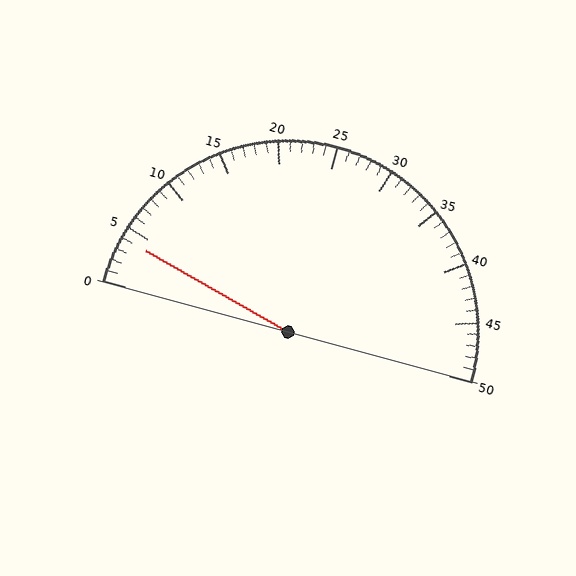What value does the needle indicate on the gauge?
The needle indicates approximately 4.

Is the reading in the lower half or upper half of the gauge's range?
The reading is in the lower half of the range (0 to 50).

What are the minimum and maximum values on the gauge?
The gauge ranges from 0 to 50.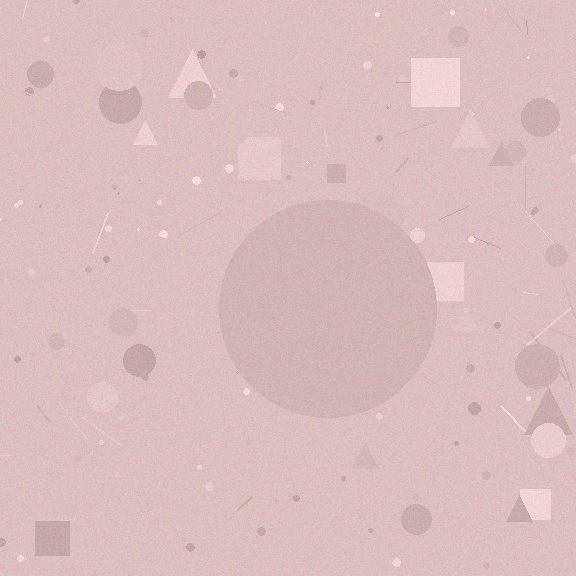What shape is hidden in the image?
A circle is hidden in the image.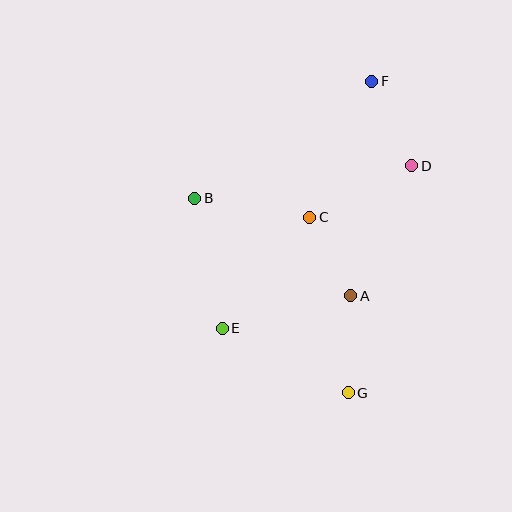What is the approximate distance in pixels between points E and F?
The distance between E and F is approximately 289 pixels.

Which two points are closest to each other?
Points A and C are closest to each other.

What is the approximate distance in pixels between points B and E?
The distance between B and E is approximately 133 pixels.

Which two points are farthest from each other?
Points F and G are farthest from each other.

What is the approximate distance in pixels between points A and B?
The distance between A and B is approximately 184 pixels.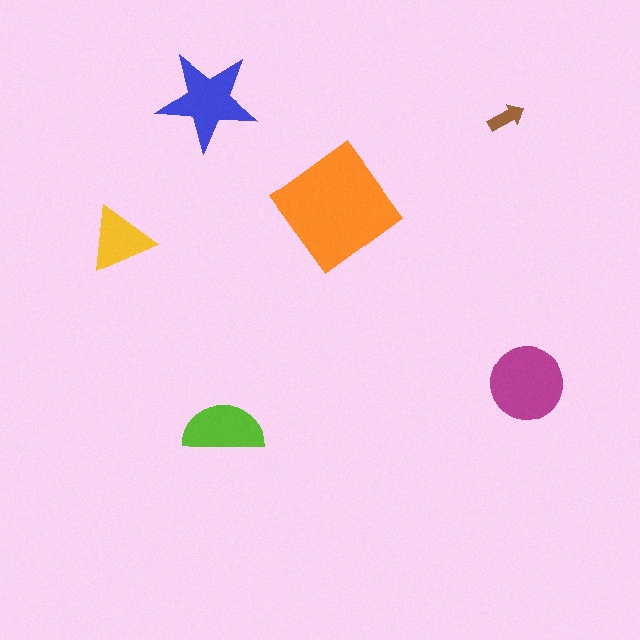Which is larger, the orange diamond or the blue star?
The orange diamond.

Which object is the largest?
The orange diamond.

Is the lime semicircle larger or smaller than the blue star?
Smaller.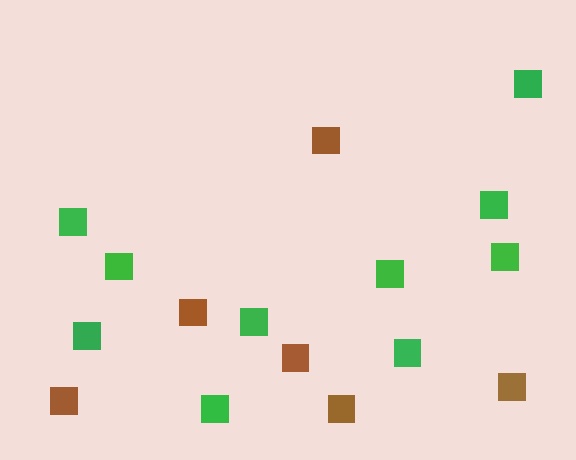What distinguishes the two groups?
There are 2 groups: one group of brown squares (6) and one group of green squares (10).